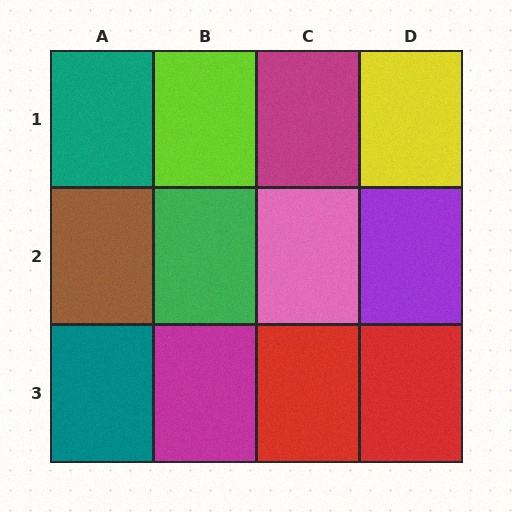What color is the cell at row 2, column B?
Green.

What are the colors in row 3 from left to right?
Teal, magenta, red, red.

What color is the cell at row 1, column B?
Lime.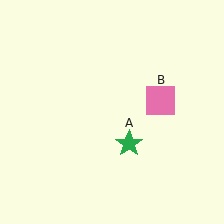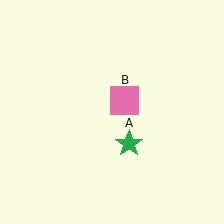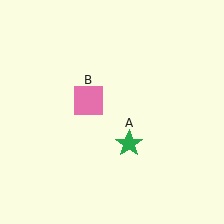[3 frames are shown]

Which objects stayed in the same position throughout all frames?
Green star (object A) remained stationary.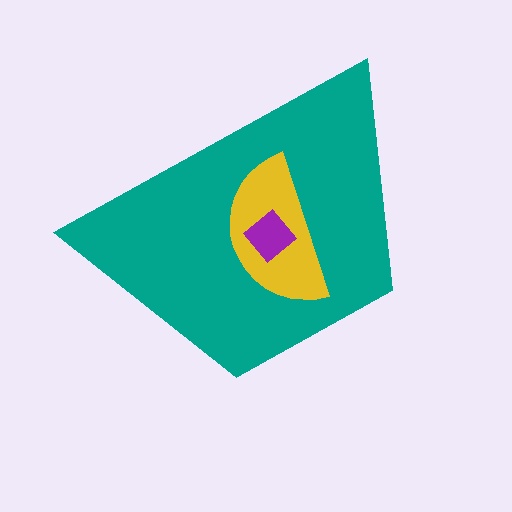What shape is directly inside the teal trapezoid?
The yellow semicircle.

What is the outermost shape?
The teal trapezoid.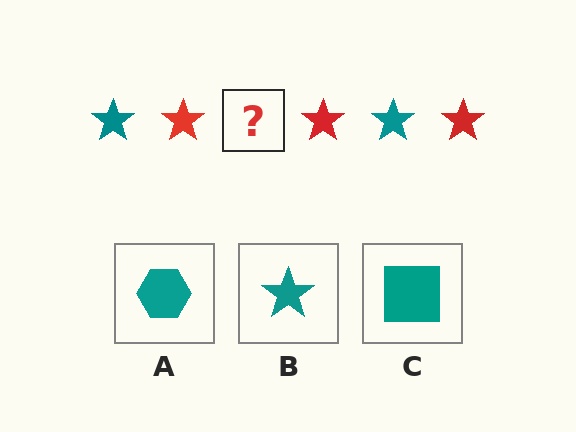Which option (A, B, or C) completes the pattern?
B.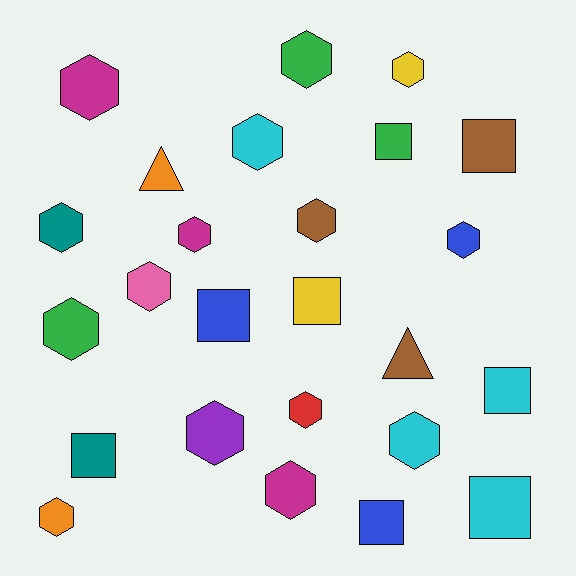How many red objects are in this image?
There is 1 red object.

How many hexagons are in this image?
There are 15 hexagons.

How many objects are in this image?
There are 25 objects.